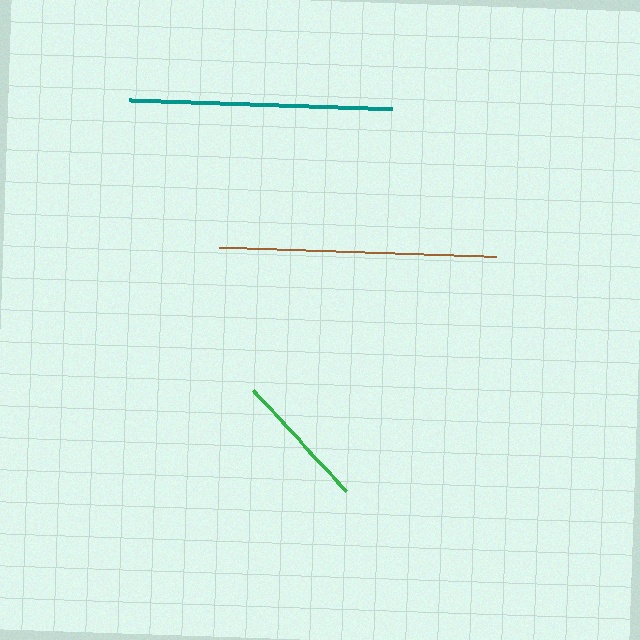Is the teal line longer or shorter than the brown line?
The brown line is longer than the teal line.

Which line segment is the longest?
The brown line is the longest at approximately 278 pixels.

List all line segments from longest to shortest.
From longest to shortest: brown, teal, green.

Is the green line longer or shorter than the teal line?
The teal line is longer than the green line.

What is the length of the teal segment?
The teal segment is approximately 263 pixels long.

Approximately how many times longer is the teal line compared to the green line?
The teal line is approximately 1.9 times the length of the green line.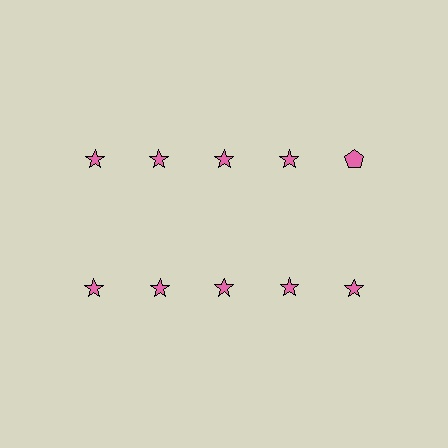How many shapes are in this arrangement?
There are 10 shapes arranged in a grid pattern.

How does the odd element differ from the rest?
It has a different shape: pentagon instead of star.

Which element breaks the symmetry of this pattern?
The pink pentagon in the top row, rightmost column breaks the symmetry. All other shapes are pink stars.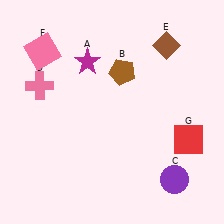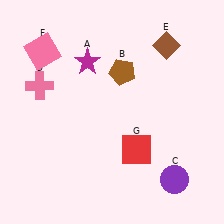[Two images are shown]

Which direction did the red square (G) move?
The red square (G) moved left.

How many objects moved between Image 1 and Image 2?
1 object moved between the two images.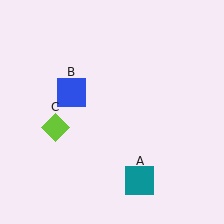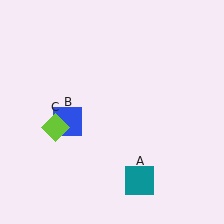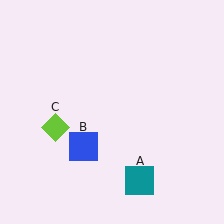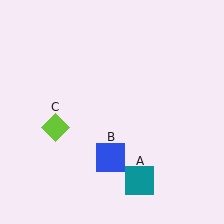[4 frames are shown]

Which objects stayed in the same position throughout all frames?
Teal square (object A) and lime diamond (object C) remained stationary.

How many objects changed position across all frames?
1 object changed position: blue square (object B).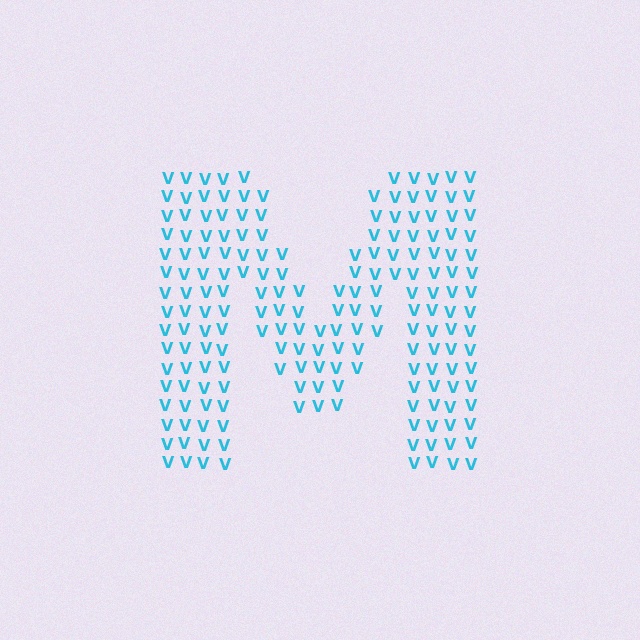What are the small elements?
The small elements are letter V's.